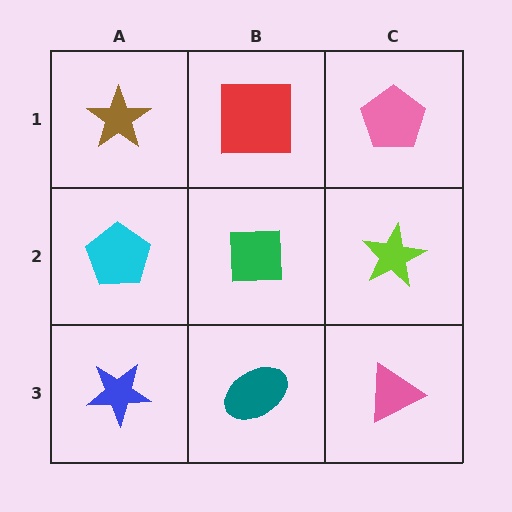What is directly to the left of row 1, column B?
A brown star.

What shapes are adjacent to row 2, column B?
A red square (row 1, column B), a teal ellipse (row 3, column B), a cyan pentagon (row 2, column A), a lime star (row 2, column C).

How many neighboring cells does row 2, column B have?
4.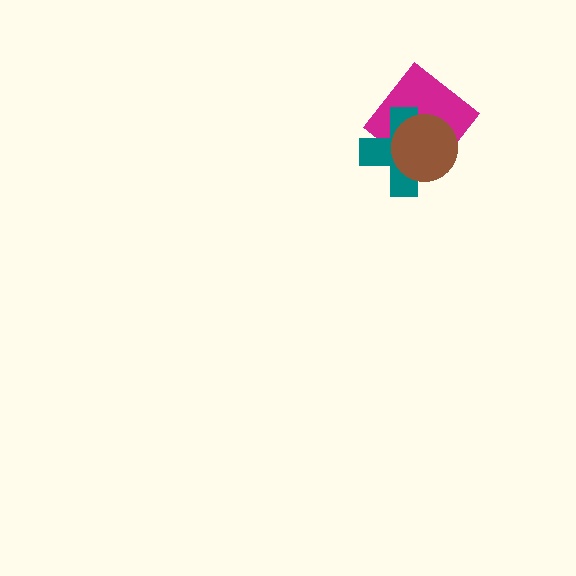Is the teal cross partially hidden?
Yes, it is partially covered by another shape.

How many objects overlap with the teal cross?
2 objects overlap with the teal cross.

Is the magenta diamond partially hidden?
Yes, it is partially covered by another shape.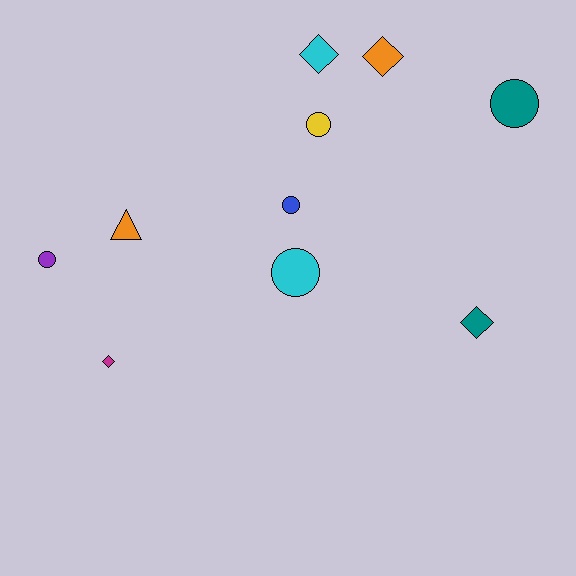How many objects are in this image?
There are 10 objects.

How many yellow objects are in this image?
There is 1 yellow object.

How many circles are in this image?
There are 5 circles.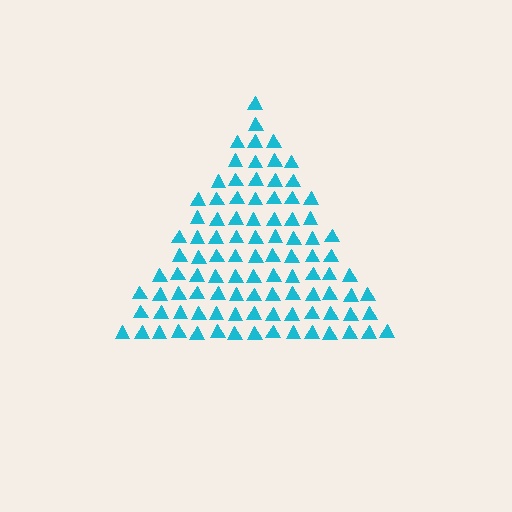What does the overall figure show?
The overall figure shows a triangle.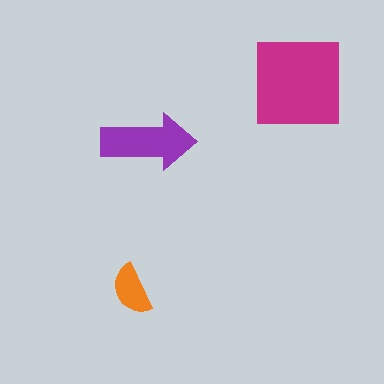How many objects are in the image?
There are 3 objects in the image.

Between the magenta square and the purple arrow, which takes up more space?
The magenta square.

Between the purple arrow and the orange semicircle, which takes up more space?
The purple arrow.